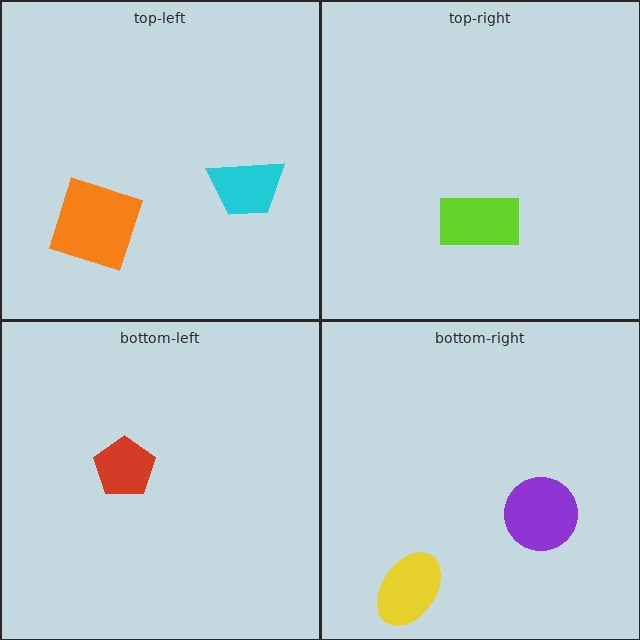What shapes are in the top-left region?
The orange square, the cyan trapezoid.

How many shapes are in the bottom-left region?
1.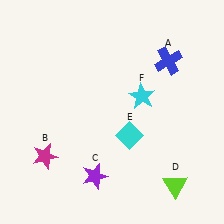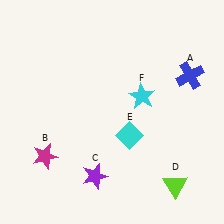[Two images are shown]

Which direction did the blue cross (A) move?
The blue cross (A) moved right.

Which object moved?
The blue cross (A) moved right.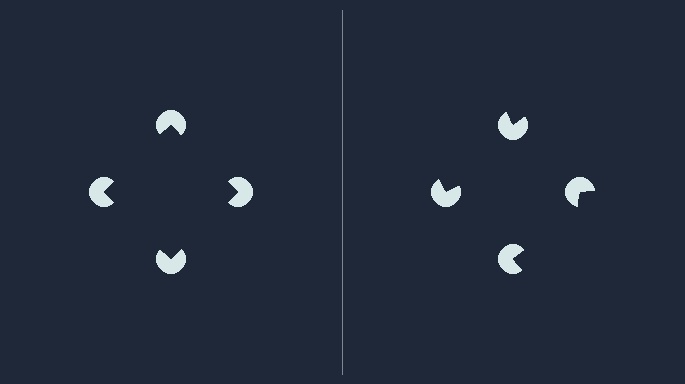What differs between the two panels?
The pac-man discs are positioned identically on both sides; only the wedge orientations differ. On the left they align to a square; on the right they are misaligned.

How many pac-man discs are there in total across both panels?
8 — 4 on each side.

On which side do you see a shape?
An illusory square appears on the left side. On the right side the wedge cuts are rotated, so no coherent shape forms.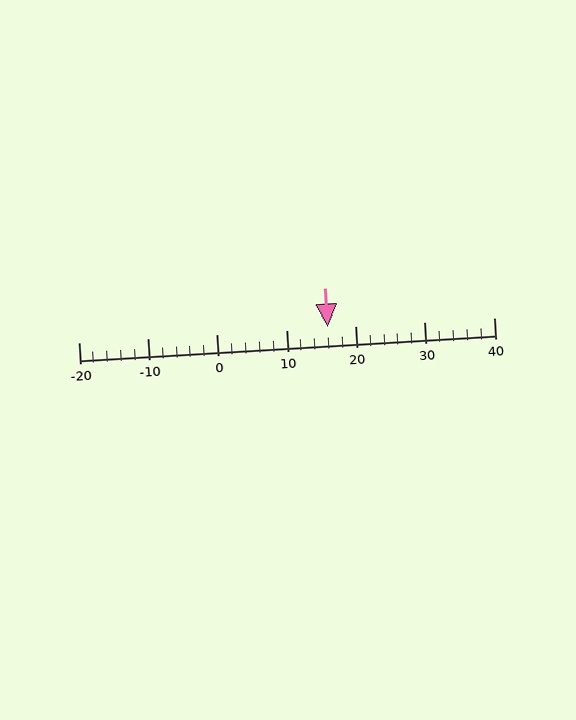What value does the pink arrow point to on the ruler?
The pink arrow points to approximately 16.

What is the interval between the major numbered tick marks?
The major tick marks are spaced 10 units apart.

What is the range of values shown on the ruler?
The ruler shows values from -20 to 40.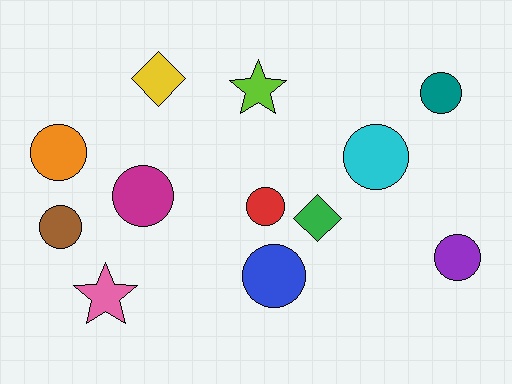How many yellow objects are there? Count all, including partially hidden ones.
There is 1 yellow object.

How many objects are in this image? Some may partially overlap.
There are 12 objects.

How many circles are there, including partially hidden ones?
There are 8 circles.